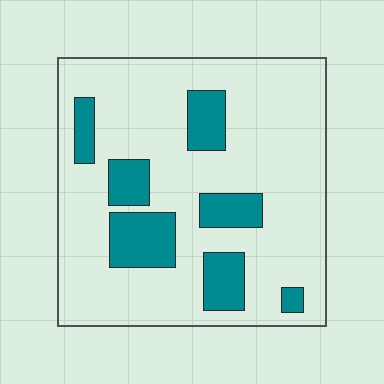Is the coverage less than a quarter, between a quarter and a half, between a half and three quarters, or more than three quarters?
Less than a quarter.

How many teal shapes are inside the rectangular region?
7.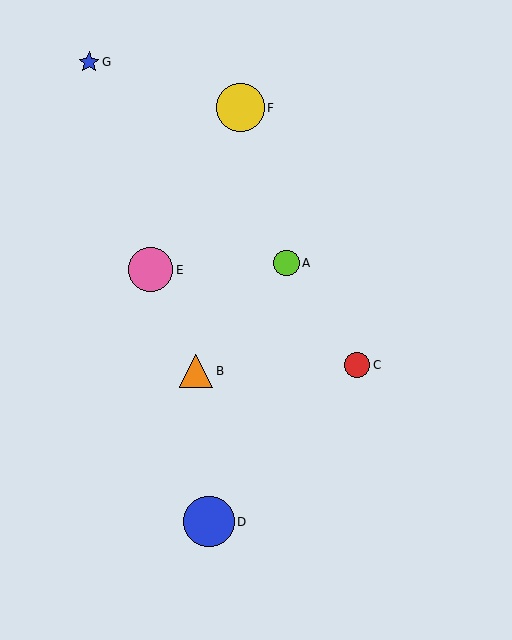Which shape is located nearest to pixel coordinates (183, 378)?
The orange triangle (labeled B) at (196, 371) is nearest to that location.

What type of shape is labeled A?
Shape A is a lime circle.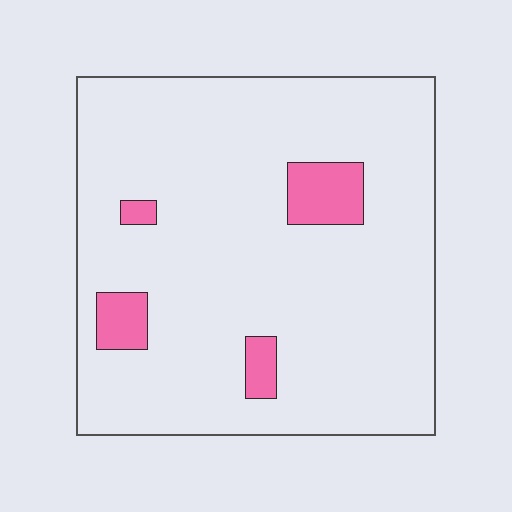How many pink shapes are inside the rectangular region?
4.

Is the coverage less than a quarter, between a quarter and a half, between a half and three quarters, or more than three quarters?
Less than a quarter.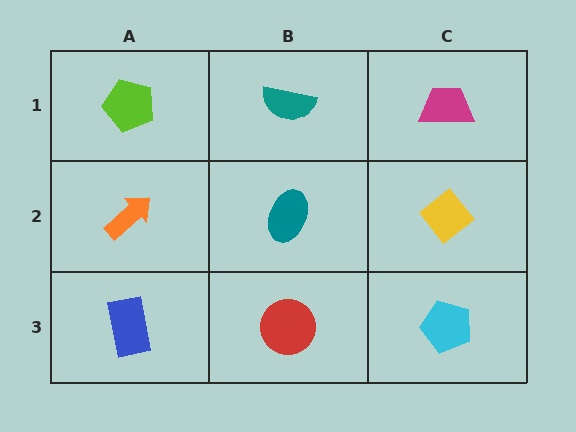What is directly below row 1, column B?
A teal ellipse.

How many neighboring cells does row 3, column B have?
3.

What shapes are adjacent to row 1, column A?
An orange arrow (row 2, column A), a teal semicircle (row 1, column B).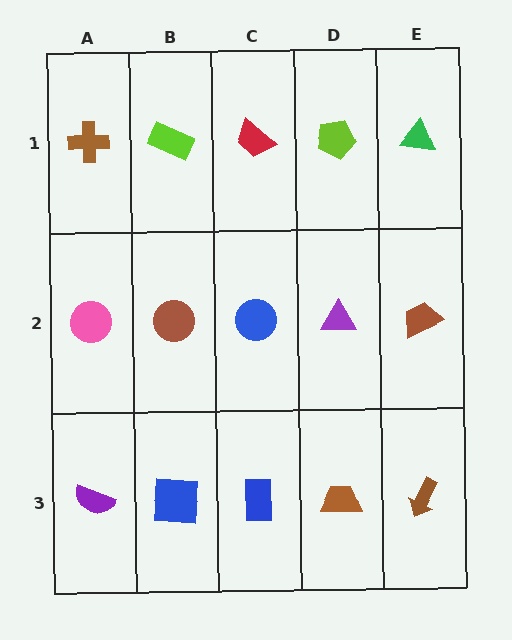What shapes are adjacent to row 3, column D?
A purple triangle (row 2, column D), a blue rectangle (row 3, column C), a brown arrow (row 3, column E).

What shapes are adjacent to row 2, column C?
A red trapezoid (row 1, column C), a blue rectangle (row 3, column C), a brown circle (row 2, column B), a purple triangle (row 2, column D).